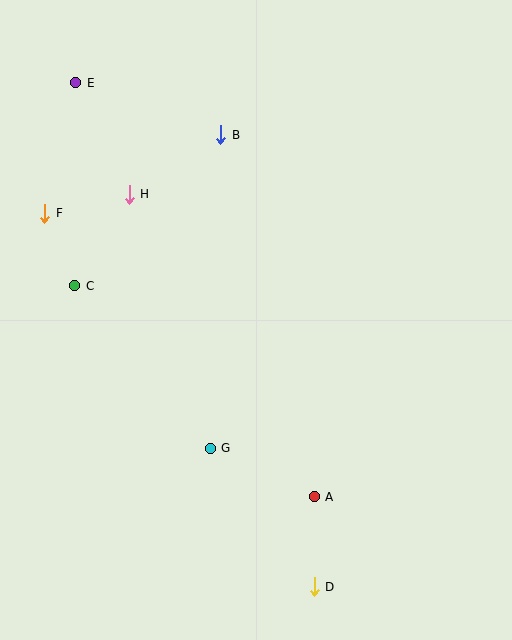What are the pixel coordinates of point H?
Point H is at (129, 194).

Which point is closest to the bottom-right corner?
Point D is closest to the bottom-right corner.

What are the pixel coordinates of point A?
Point A is at (314, 497).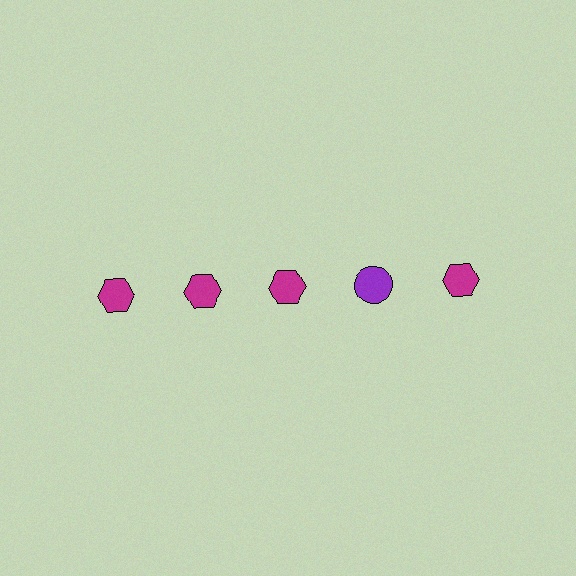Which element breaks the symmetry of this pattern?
The purple circle in the top row, second from right column breaks the symmetry. All other shapes are magenta hexagons.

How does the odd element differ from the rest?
It differs in both color (purple instead of magenta) and shape (circle instead of hexagon).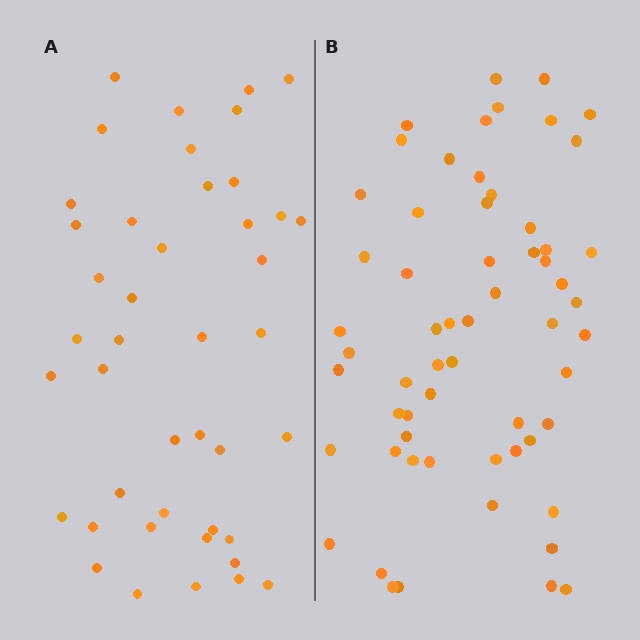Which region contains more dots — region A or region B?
Region B (the right region) has more dots.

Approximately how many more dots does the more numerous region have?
Region B has approximately 15 more dots than region A.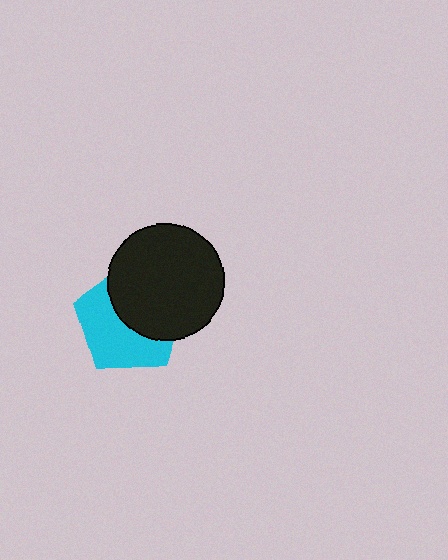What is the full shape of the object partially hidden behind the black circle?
The partially hidden object is a cyan pentagon.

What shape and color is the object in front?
The object in front is a black circle.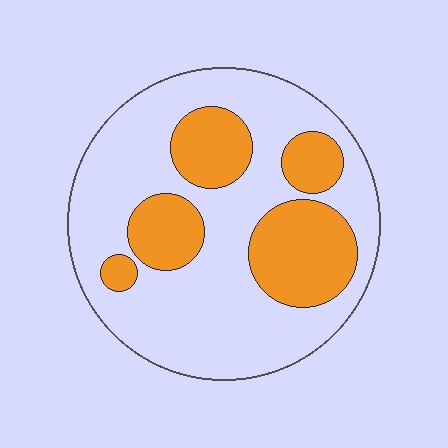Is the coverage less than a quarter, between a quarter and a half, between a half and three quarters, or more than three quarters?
Between a quarter and a half.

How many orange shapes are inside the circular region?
5.